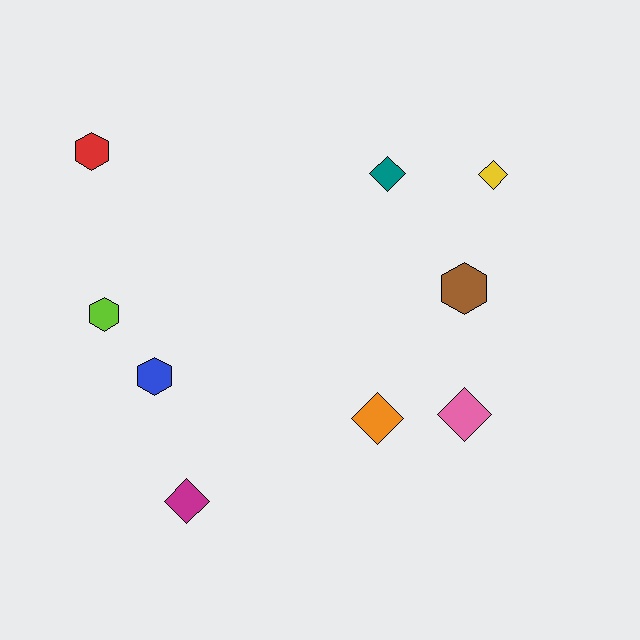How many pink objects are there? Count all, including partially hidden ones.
There is 1 pink object.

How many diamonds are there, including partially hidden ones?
There are 5 diamonds.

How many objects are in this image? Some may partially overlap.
There are 9 objects.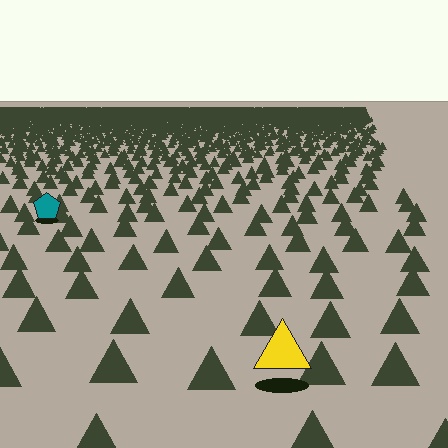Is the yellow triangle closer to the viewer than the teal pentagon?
Yes. The yellow triangle is closer — you can tell from the texture gradient: the ground texture is coarser near it.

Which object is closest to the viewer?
The yellow triangle is closest. The texture marks near it are larger and more spread out.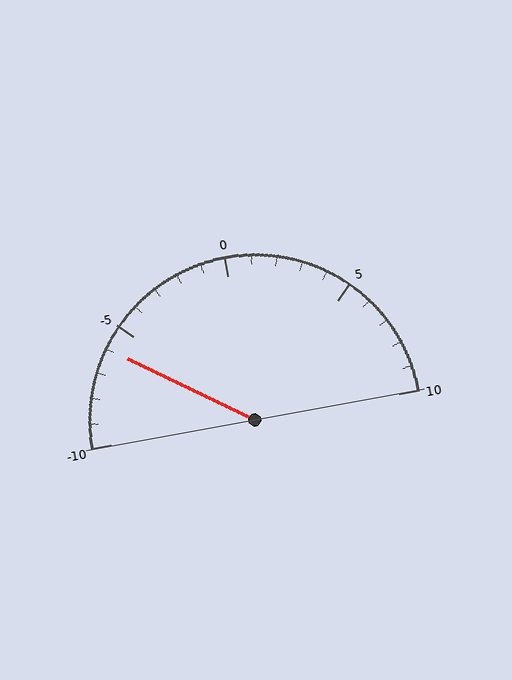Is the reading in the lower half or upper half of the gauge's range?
The reading is in the lower half of the range (-10 to 10).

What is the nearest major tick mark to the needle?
The nearest major tick mark is -5.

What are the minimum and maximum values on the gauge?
The gauge ranges from -10 to 10.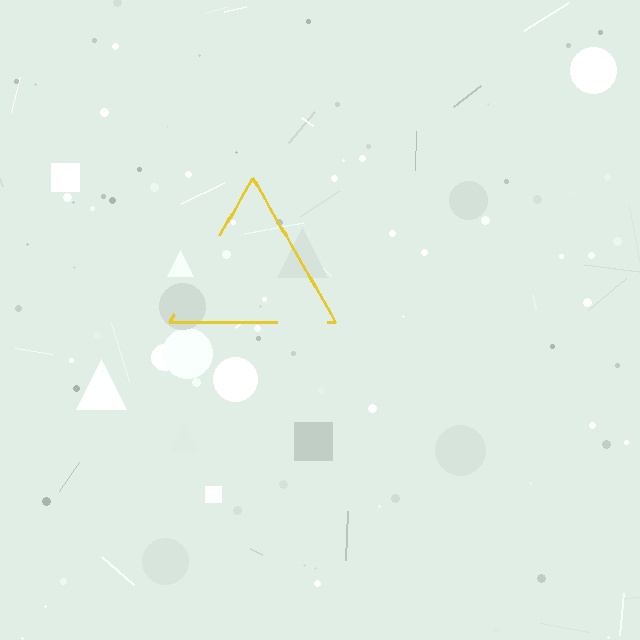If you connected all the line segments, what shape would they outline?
They would outline a triangle.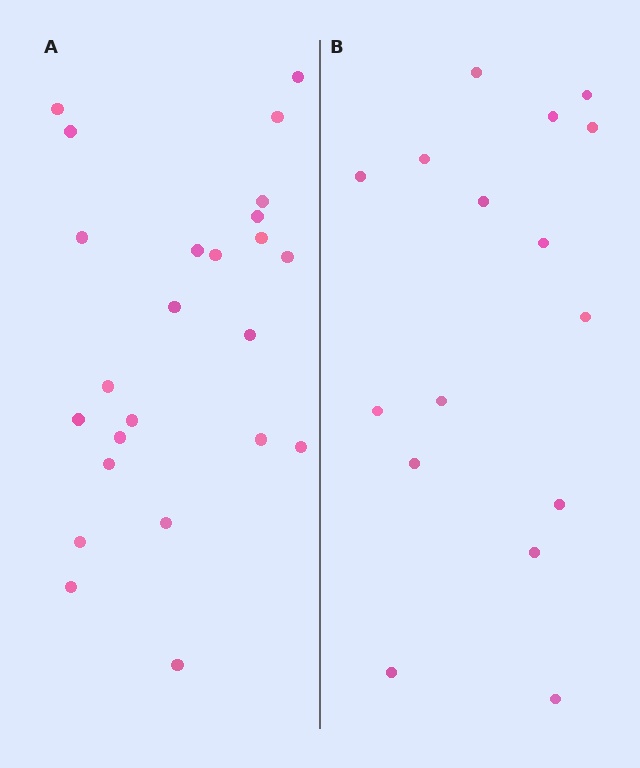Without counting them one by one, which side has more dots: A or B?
Region A (the left region) has more dots.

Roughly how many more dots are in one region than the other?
Region A has roughly 8 or so more dots than region B.